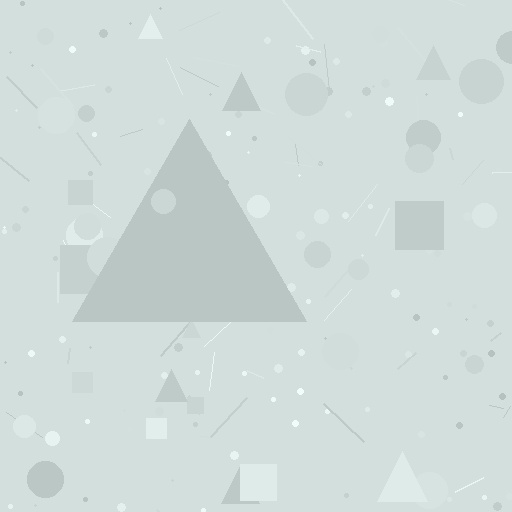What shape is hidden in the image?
A triangle is hidden in the image.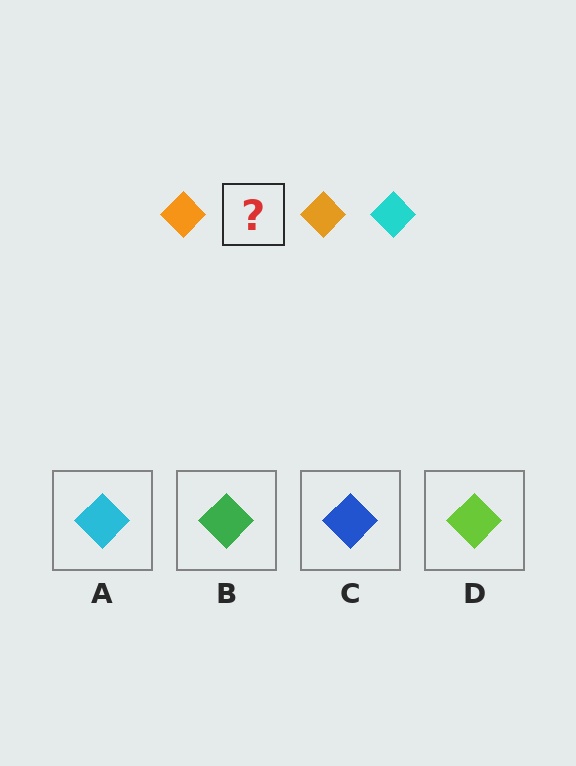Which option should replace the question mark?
Option A.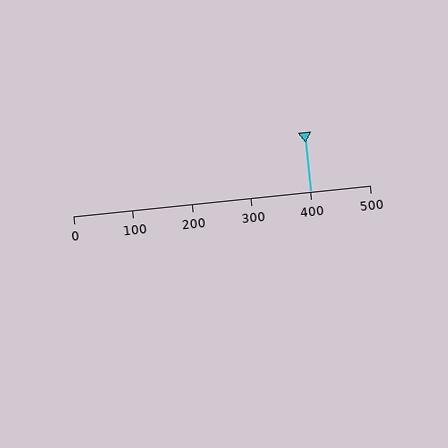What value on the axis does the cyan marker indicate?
The marker indicates approximately 400.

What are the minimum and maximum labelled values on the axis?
The axis runs from 0 to 500.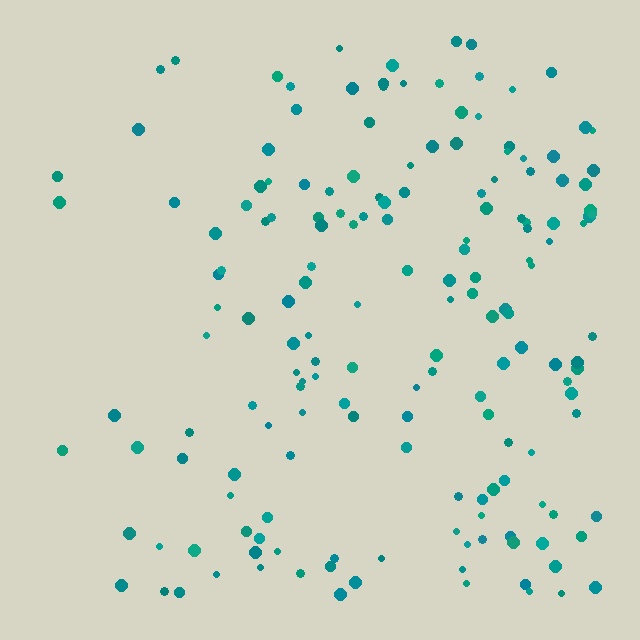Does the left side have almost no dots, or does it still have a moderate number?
Still a moderate number, just noticeably fewer than the right.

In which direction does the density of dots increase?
From left to right, with the right side densest.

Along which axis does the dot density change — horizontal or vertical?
Horizontal.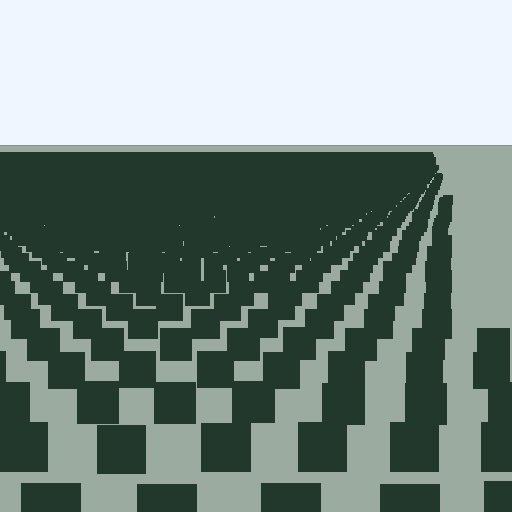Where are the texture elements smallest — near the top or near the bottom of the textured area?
Near the top.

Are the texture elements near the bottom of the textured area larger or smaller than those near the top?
Larger. Near the bottom, elements are closer to the viewer and appear at a bigger on-screen size.